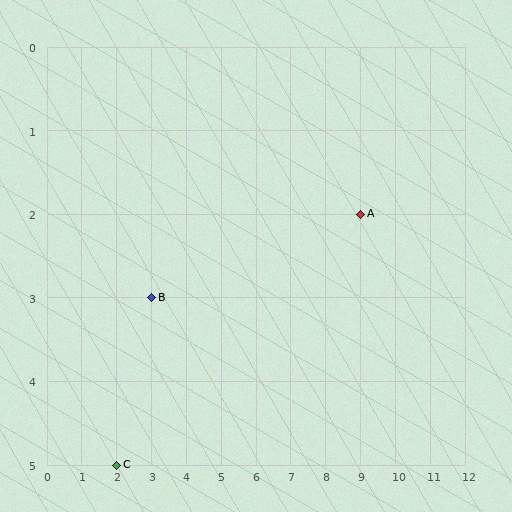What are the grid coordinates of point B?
Point B is at grid coordinates (3, 3).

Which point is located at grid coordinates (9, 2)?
Point A is at (9, 2).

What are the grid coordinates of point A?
Point A is at grid coordinates (9, 2).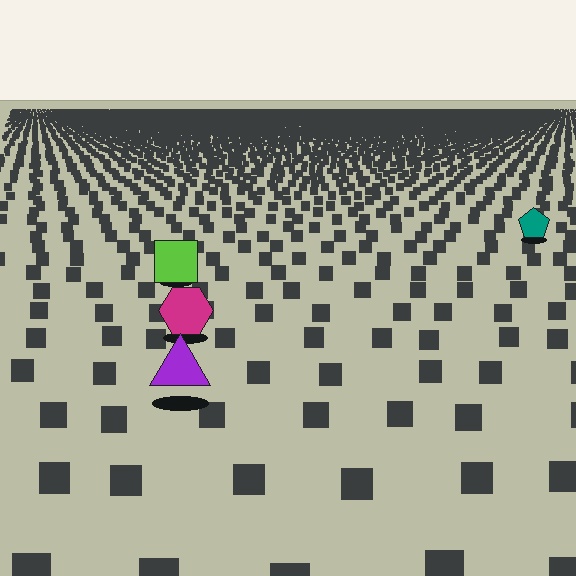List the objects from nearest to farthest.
From nearest to farthest: the purple triangle, the magenta hexagon, the lime square, the teal pentagon.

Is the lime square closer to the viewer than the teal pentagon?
Yes. The lime square is closer — you can tell from the texture gradient: the ground texture is coarser near it.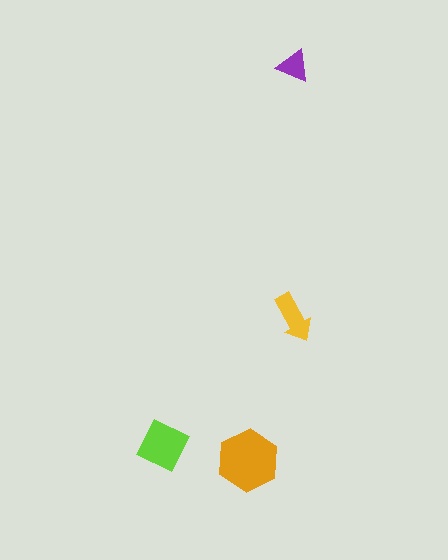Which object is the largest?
The orange hexagon.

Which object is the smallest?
The purple triangle.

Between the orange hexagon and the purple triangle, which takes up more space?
The orange hexagon.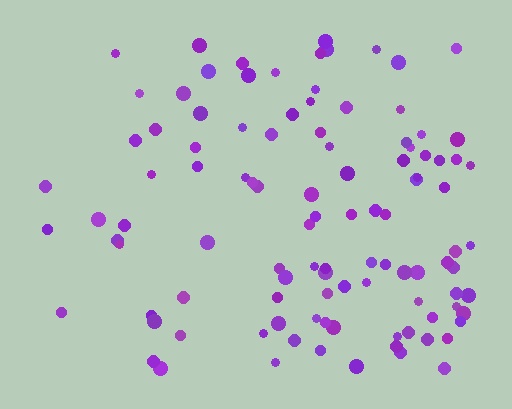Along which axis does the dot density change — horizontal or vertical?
Horizontal.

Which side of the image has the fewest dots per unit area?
The left.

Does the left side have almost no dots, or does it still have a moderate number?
Still a moderate number, just noticeably fewer than the right.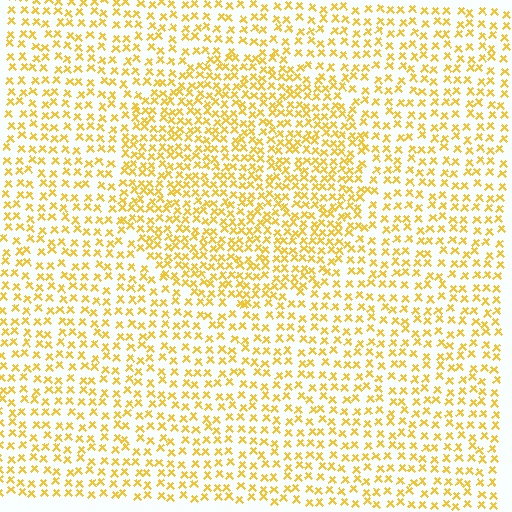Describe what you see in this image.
The image contains small yellow elements arranged at two different densities. A circle-shaped region is visible where the elements are more densely packed than the surrounding area.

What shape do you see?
I see a circle.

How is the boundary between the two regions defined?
The boundary is defined by a change in element density (approximately 1.6x ratio). All elements are the same color, size, and shape.